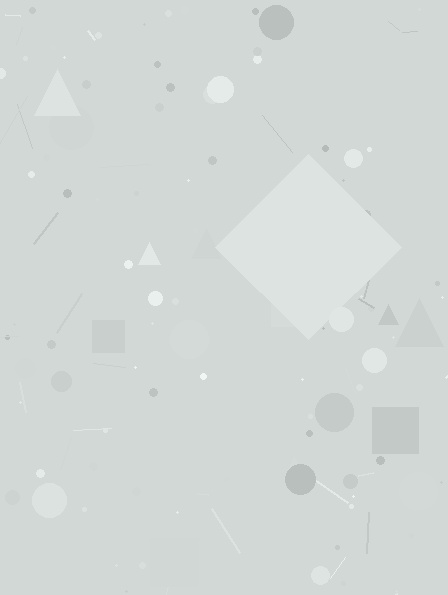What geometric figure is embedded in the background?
A diamond is embedded in the background.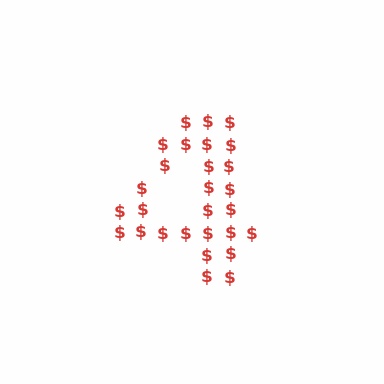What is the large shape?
The large shape is the digit 4.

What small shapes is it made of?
It is made of small dollar signs.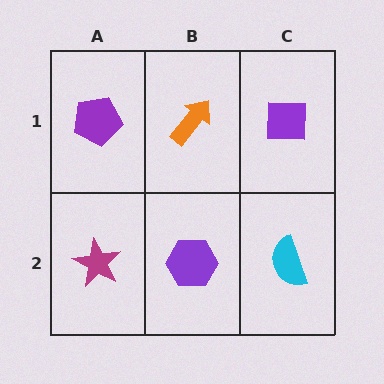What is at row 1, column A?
A purple pentagon.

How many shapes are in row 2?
3 shapes.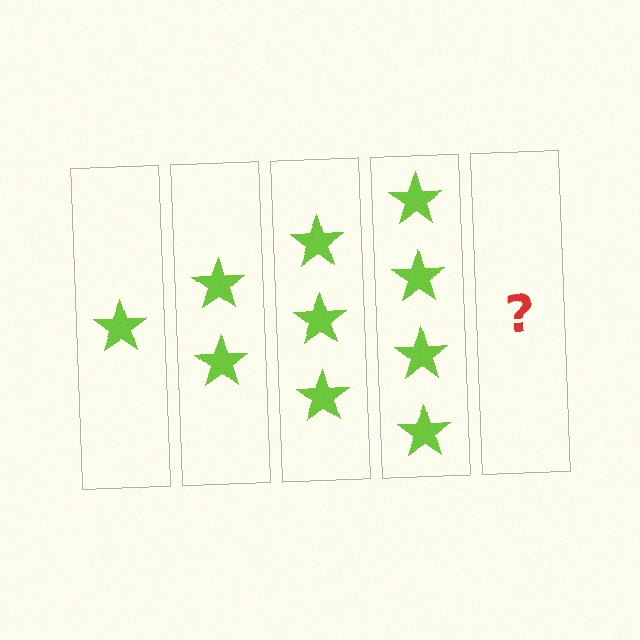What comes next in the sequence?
The next element should be 5 stars.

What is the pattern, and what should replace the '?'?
The pattern is that each step adds one more star. The '?' should be 5 stars.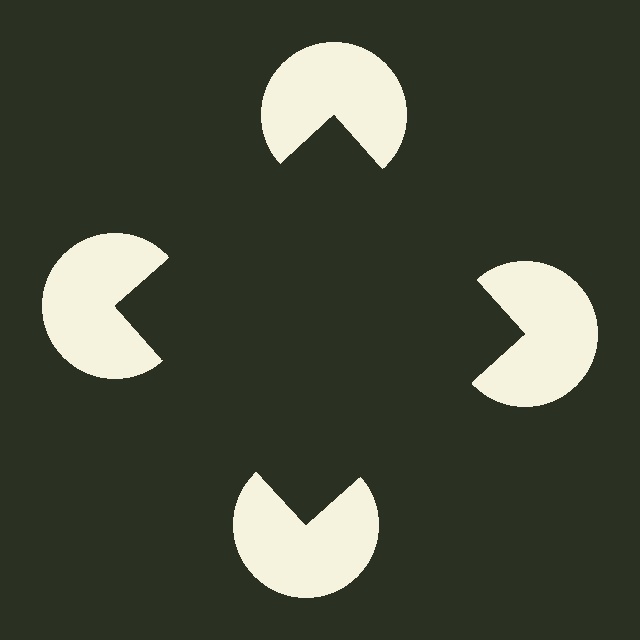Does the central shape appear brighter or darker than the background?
It typically appears slightly darker than the background, even though no actual brightness change is drawn.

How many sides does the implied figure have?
4 sides.